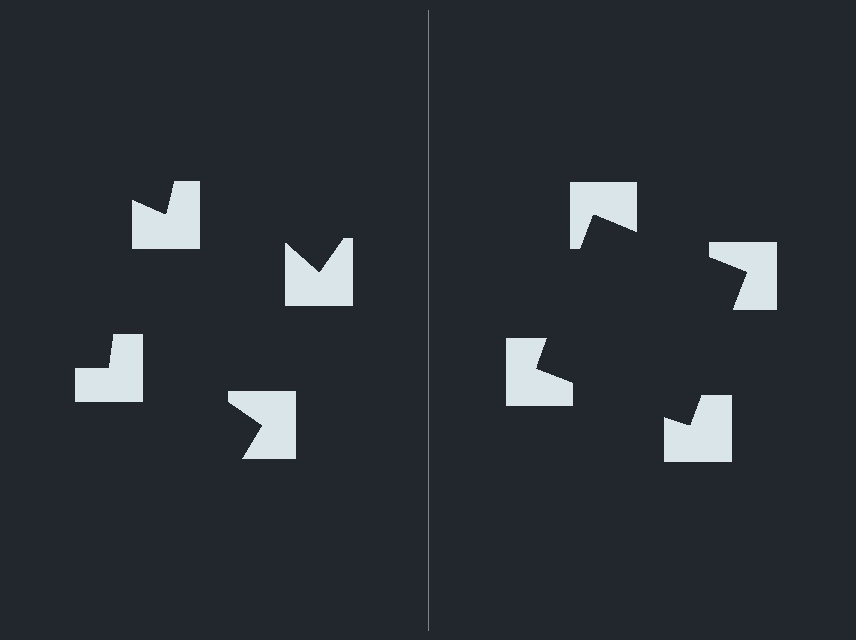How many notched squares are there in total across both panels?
8 — 4 on each side.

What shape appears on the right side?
An illusory square.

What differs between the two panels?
The notched squares are positioned identically on both sides; only the wedge orientations differ. On the right they align to a square; on the left they are misaligned.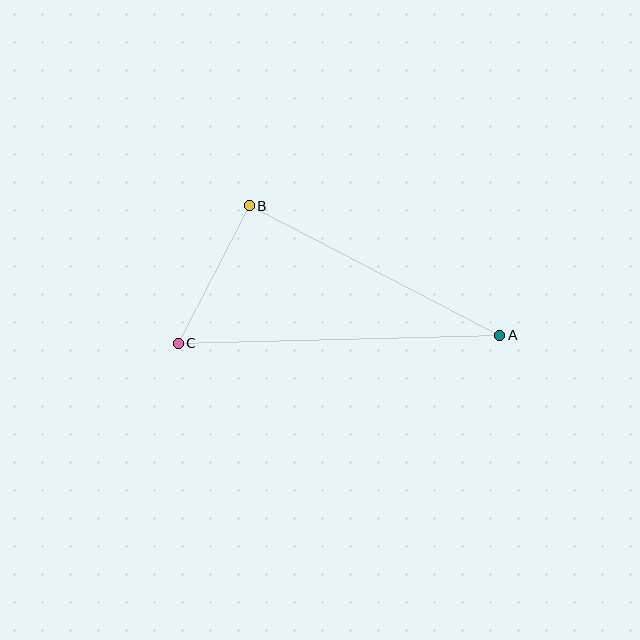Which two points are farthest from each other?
Points A and C are farthest from each other.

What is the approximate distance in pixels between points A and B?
The distance between A and B is approximately 282 pixels.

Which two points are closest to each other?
Points B and C are closest to each other.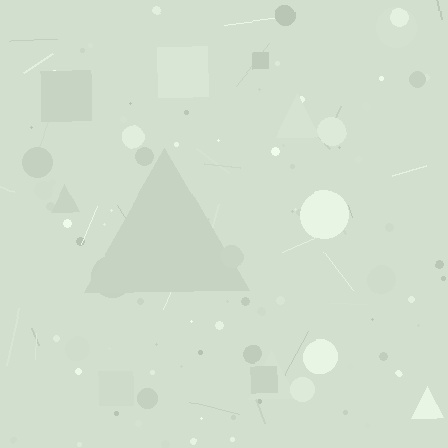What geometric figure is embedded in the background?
A triangle is embedded in the background.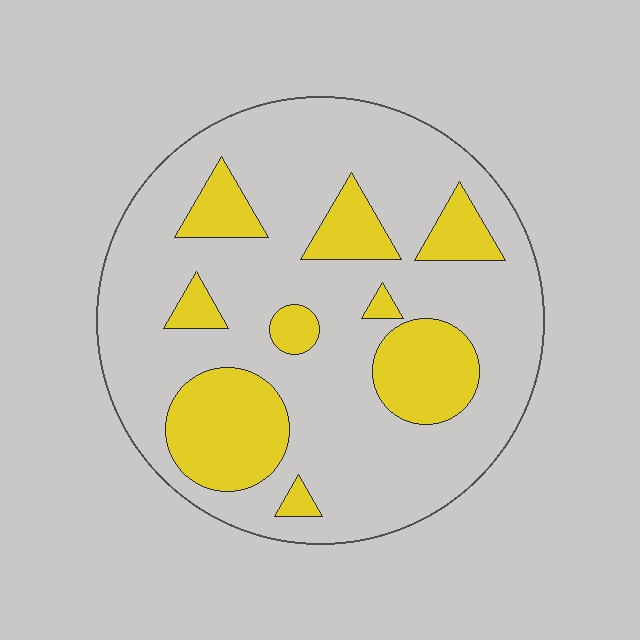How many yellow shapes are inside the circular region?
9.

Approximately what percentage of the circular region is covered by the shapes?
Approximately 25%.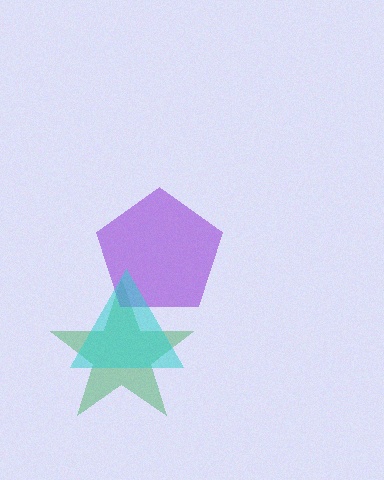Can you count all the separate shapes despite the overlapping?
Yes, there are 3 separate shapes.